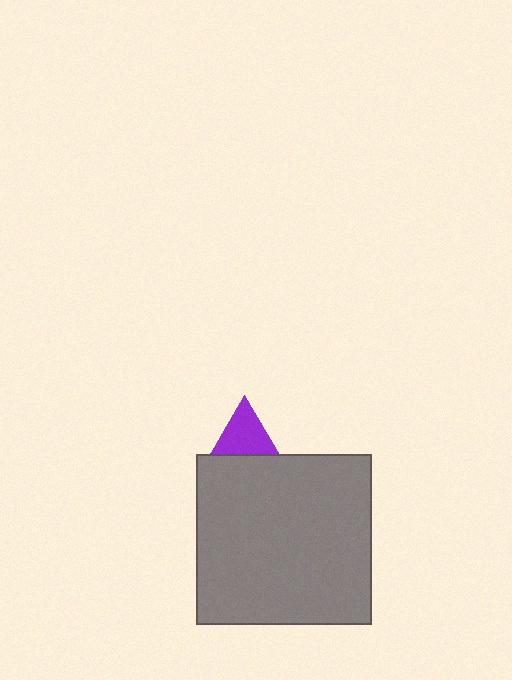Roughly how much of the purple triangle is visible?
About half of it is visible (roughly 48%).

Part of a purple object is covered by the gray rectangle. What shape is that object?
It is a triangle.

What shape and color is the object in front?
The object in front is a gray rectangle.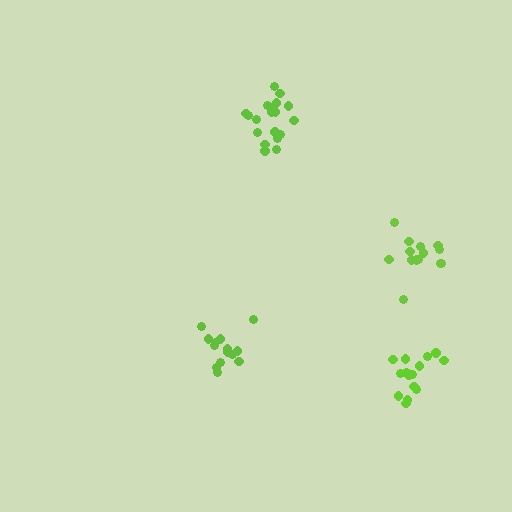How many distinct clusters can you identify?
There are 4 distinct clusters.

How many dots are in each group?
Group 1: 15 dots, Group 2: 14 dots, Group 3: 19 dots, Group 4: 14 dots (62 total).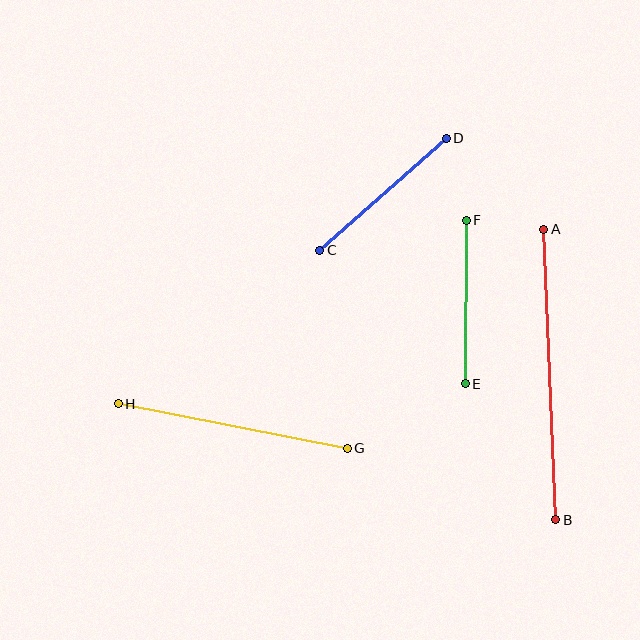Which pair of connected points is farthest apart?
Points A and B are farthest apart.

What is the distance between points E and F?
The distance is approximately 163 pixels.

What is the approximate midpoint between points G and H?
The midpoint is at approximately (233, 426) pixels.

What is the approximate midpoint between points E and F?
The midpoint is at approximately (466, 302) pixels.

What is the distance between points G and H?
The distance is approximately 233 pixels.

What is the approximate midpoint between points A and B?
The midpoint is at approximately (550, 374) pixels.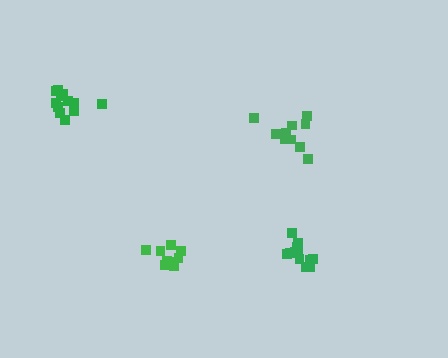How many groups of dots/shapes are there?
There are 4 groups.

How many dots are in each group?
Group 1: 12 dots, Group 2: 9 dots, Group 3: 10 dots, Group 4: 12 dots (43 total).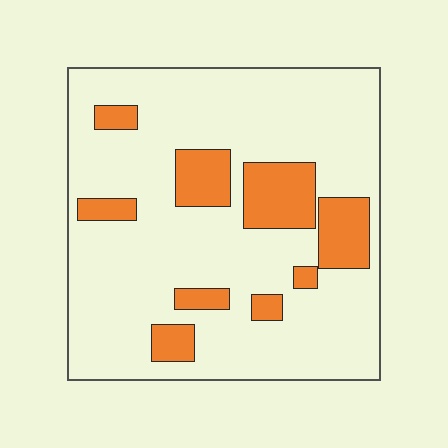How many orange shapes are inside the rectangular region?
9.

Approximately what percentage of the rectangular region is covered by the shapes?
Approximately 20%.